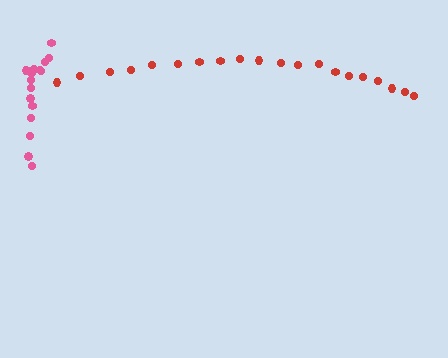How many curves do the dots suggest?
There are 2 distinct paths.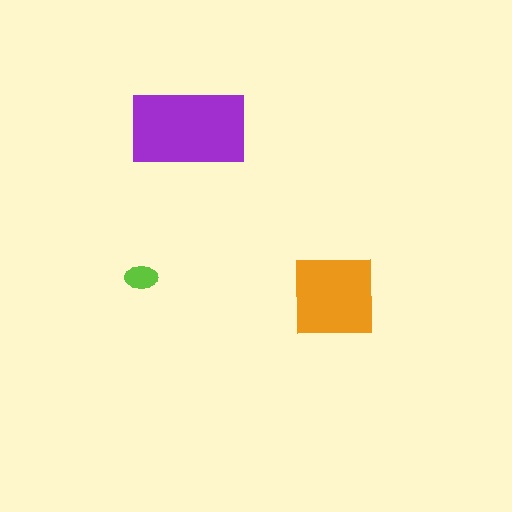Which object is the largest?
The purple rectangle.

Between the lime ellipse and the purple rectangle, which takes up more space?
The purple rectangle.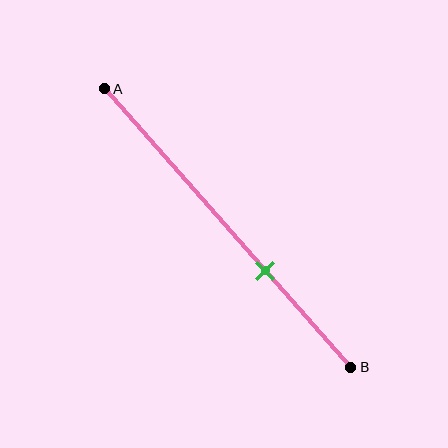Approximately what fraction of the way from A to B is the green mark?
The green mark is approximately 65% of the way from A to B.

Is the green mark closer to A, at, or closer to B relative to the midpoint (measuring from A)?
The green mark is closer to point B than the midpoint of segment AB.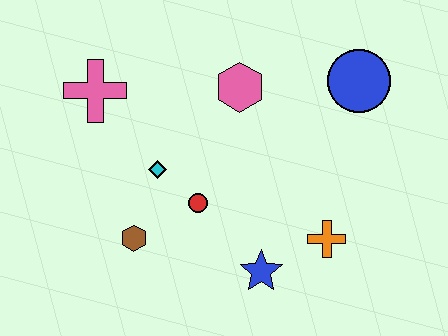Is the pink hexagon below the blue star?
No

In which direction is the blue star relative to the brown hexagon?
The blue star is to the right of the brown hexagon.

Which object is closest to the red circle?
The cyan diamond is closest to the red circle.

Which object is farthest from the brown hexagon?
The blue circle is farthest from the brown hexagon.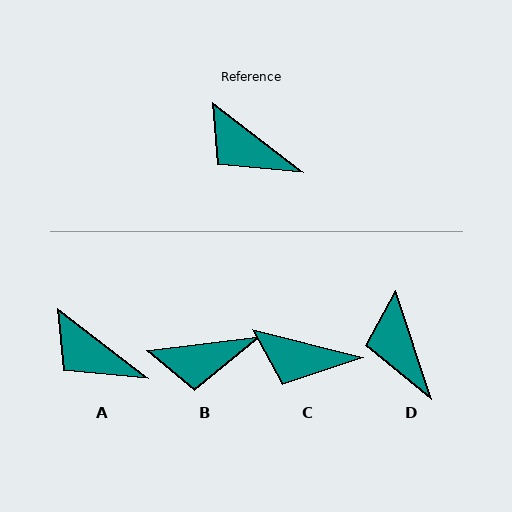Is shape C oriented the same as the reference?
No, it is off by about 24 degrees.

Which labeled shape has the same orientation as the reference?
A.